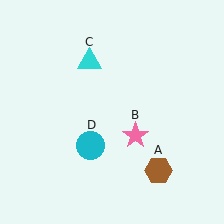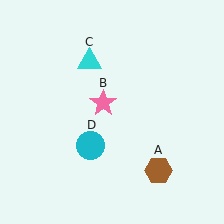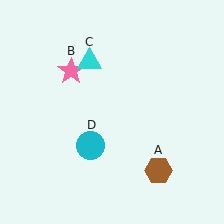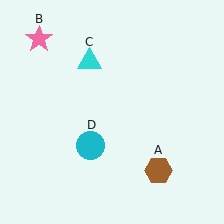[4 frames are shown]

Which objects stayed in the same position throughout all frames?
Brown hexagon (object A) and cyan triangle (object C) and cyan circle (object D) remained stationary.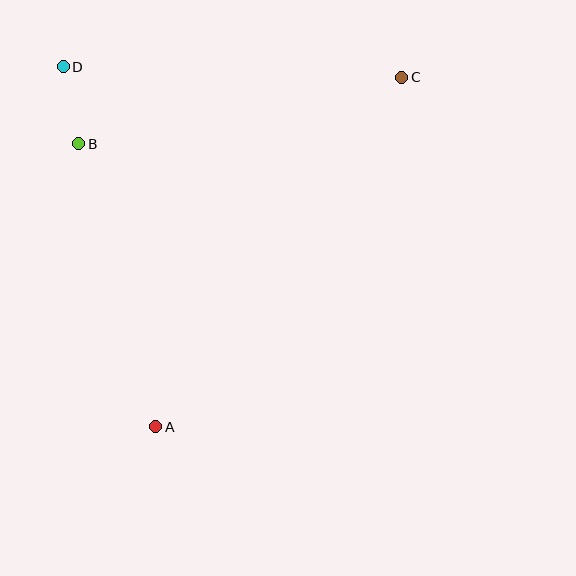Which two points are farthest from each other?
Points A and C are farthest from each other.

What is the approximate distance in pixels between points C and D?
The distance between C and D is approximately 338 pixels.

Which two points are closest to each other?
Points B and D are closest to each other.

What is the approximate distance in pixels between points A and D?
The distance between A and D is approximately 372 pixels.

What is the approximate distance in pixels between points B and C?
The distance between B and C is approximately 329 pixels.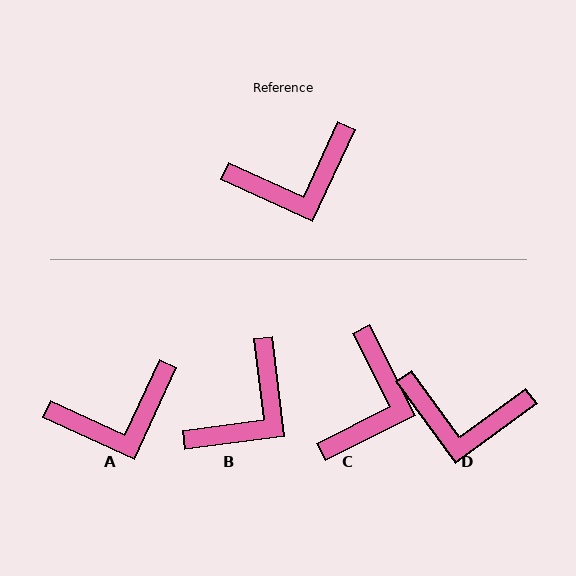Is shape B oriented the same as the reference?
No, it is off by about 32 degrees.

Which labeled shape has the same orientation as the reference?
A.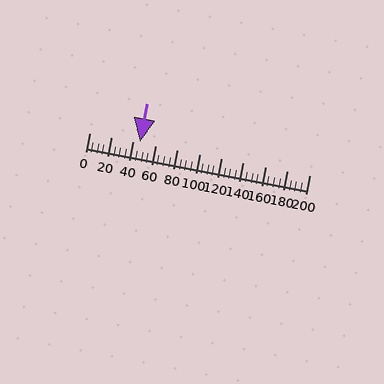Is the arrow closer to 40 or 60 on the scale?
The arrow is closer to 40.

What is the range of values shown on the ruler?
The ruler shows values from 0 to 200.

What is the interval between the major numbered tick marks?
The major tick marks are spaced 20 units apart.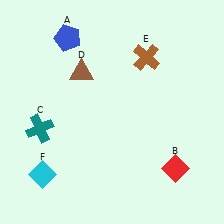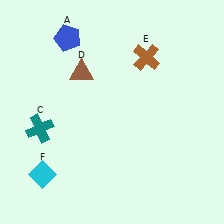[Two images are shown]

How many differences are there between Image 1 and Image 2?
There is 1 difference between the two images.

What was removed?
The red diamond (B) was removed in Image 2.